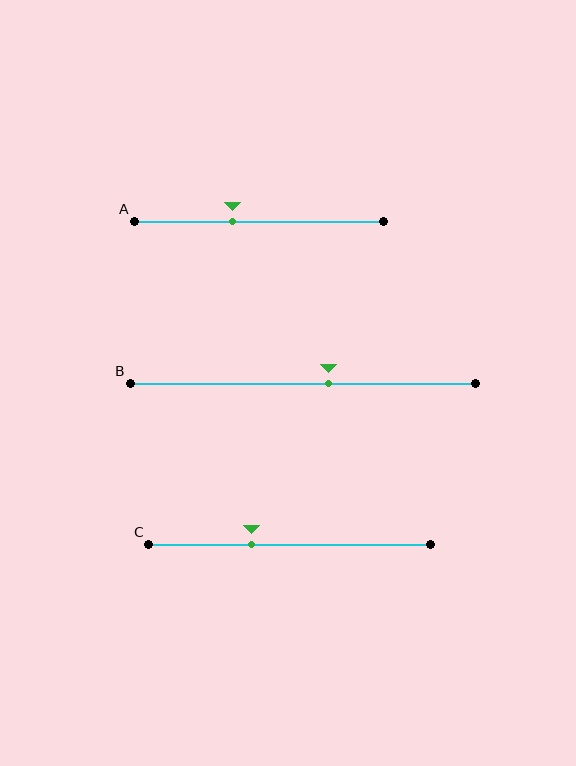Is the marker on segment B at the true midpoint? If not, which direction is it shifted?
No, the marker on segment B is shifted to the right by about 7% of the segment length.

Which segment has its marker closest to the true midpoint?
Segment B has its marker closest to the true midpoint.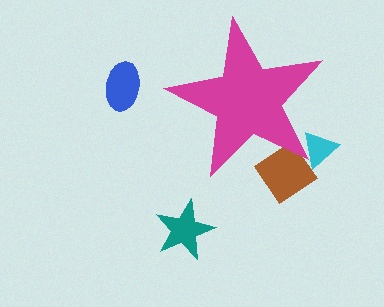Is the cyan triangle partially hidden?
Yes, the cyan triangle is partially hidden behind the magenta star.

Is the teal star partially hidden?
No, the teal star is fully visible.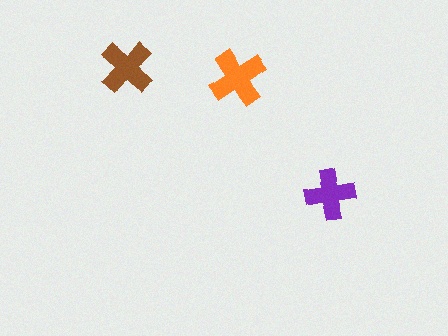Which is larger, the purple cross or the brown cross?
The brown one.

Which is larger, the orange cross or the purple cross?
The orange one.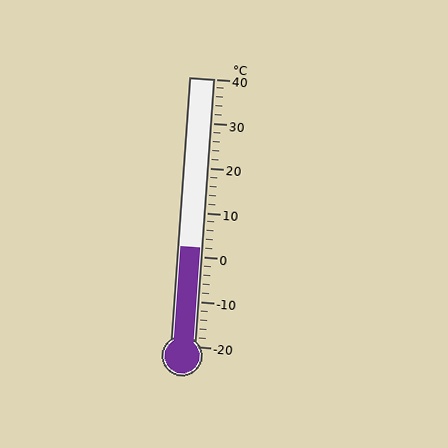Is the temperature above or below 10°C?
The temperature is below 10°C.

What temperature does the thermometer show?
The thermometer shows approximately 2°C.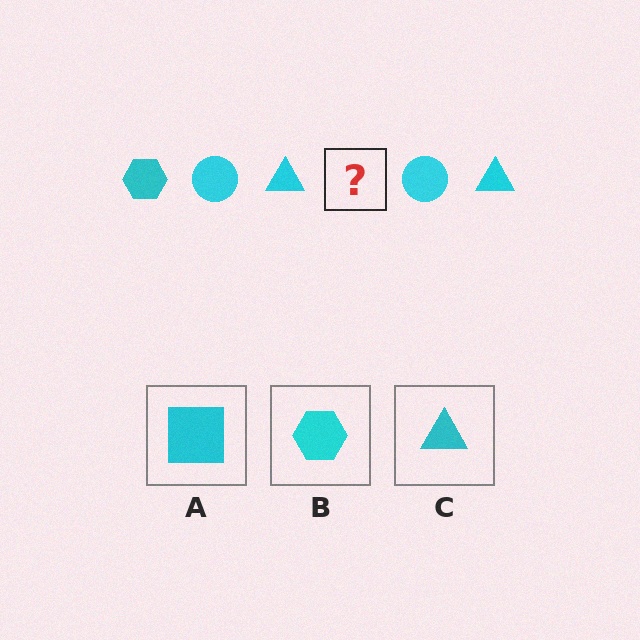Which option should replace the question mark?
Option B.